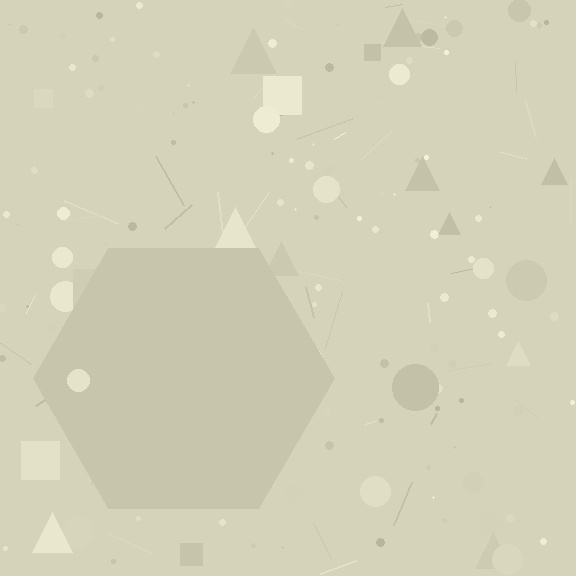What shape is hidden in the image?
A hexagon is hidden in the image.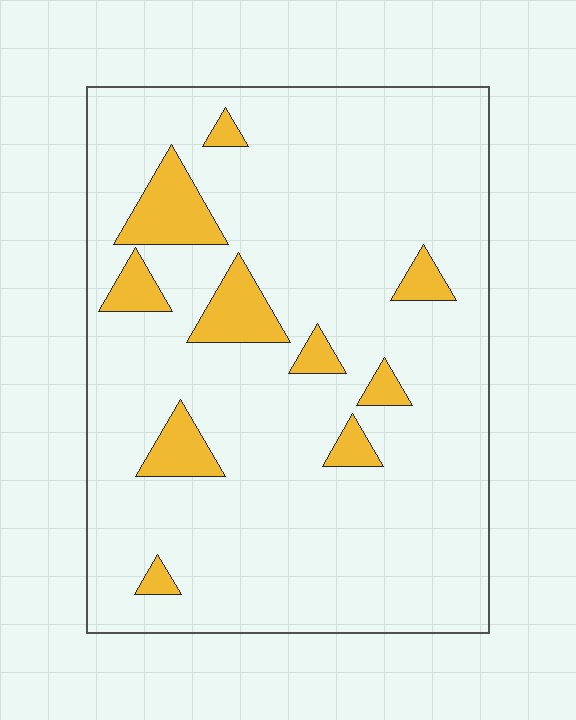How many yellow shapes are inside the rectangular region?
10.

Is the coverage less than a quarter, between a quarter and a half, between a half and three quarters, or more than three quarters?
Less than a quarter.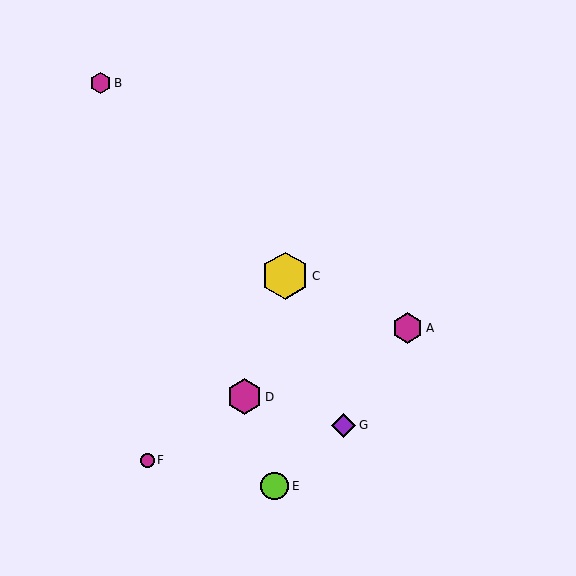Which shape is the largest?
The yellow hexagon (labeled C) is the largest.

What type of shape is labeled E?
Shape E is a lime circle.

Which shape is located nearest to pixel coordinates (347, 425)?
The purple diamond (labeled G) at (344, 425) is nearest to that location.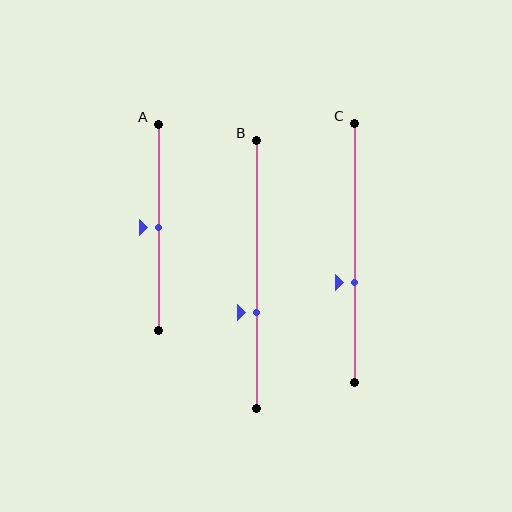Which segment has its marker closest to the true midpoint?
Segment A has its marker closest to the true midpoint.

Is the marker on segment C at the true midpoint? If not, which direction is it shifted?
No, the marker on segment C is shifted downward by about 12% of the segment length.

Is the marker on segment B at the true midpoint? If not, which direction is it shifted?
No, the marker on segment B is shifted downward by about 14% of the segment length.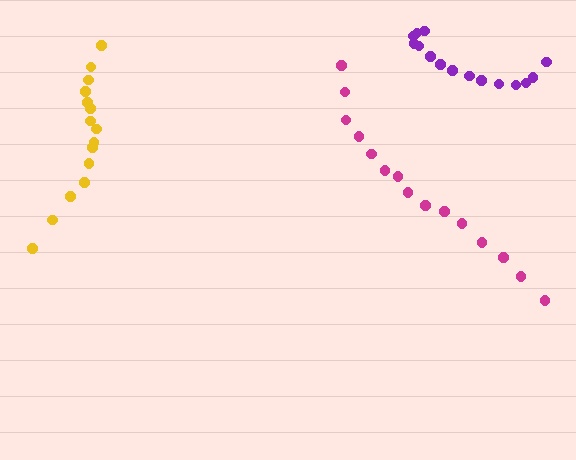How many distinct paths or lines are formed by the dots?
There are 3 distinct paths.